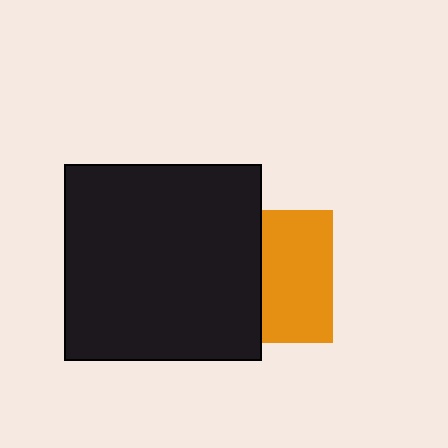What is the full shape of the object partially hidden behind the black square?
The partially hidden object is an orange square.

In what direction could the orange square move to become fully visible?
The orange square could move right. That would shift it out from behind the black square entirely.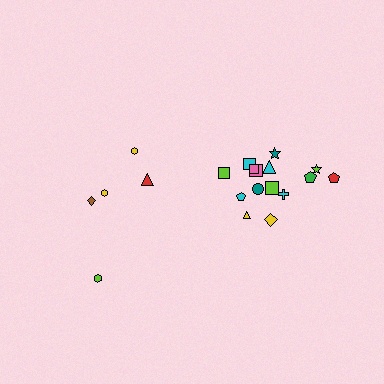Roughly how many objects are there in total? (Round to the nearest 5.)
Roughly 20 objects in total.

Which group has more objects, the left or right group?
The right group.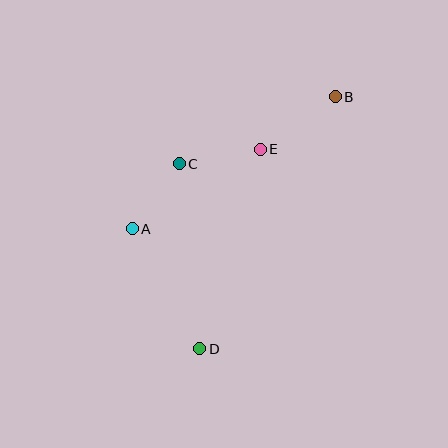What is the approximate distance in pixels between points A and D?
The distance between A and D is approximately 138 pixels.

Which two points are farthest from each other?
Points B and D are farthest from each other.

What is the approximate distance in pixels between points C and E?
The distance between C and E is approximately 82 pixels.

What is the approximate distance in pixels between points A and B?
The distance between A and B is approximately 242 pixels.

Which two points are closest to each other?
Points A and C are closest to each other.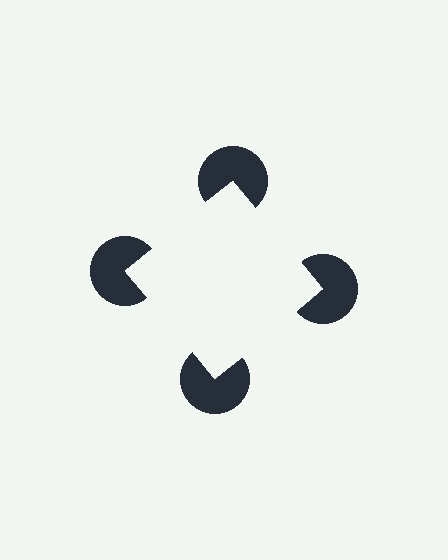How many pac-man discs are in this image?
There are 4 — one at each vertex of the illusory square.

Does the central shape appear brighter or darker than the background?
It typically appears slightly brighter than the background, even though no actual brightness change is drawn.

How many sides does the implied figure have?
4 sides.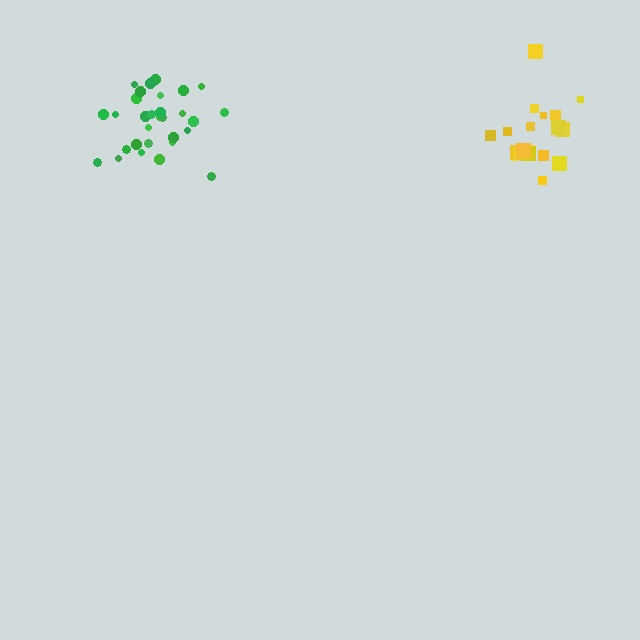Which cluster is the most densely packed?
Yellow.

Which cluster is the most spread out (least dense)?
Green.